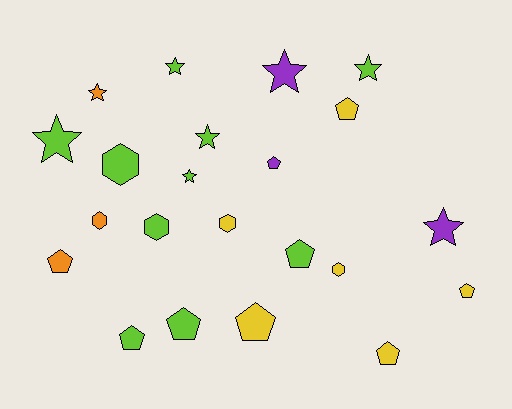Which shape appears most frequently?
Pentagon, with 9 objects.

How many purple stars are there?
There are 2 purple stars.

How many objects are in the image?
There are 22 objects.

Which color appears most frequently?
Lime, with 10 objects.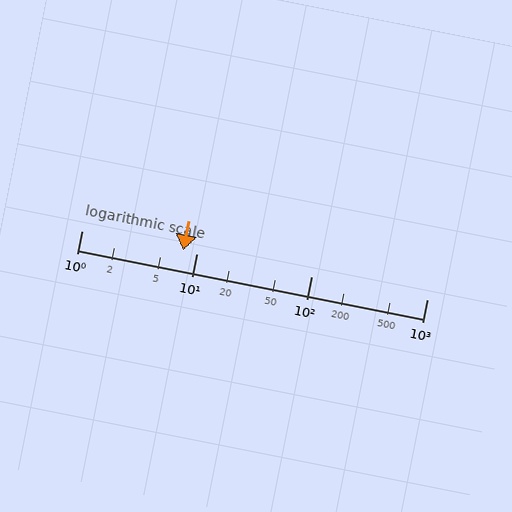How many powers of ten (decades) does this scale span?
The scale spans 3 decades, from 1 to 1000.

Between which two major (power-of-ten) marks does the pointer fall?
The pointer is between 1 and 10.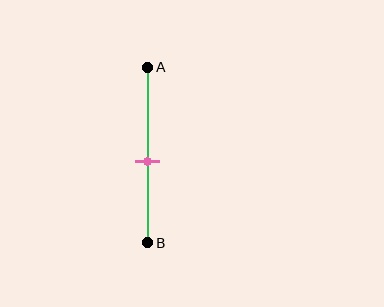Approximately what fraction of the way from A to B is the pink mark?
The pink mark is approximately 55% of the way from A to B.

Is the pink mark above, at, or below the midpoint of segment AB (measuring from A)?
The pink mark is below the midpoint of segment AB.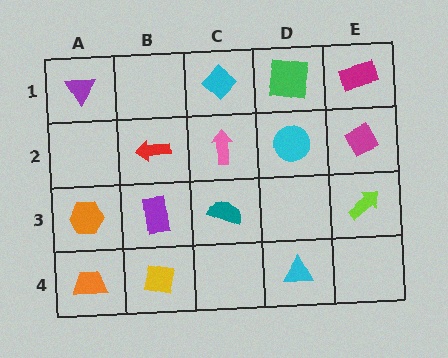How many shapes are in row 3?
4 shapes.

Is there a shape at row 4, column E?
No, that cell is empty.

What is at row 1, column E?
A magenta rectangle.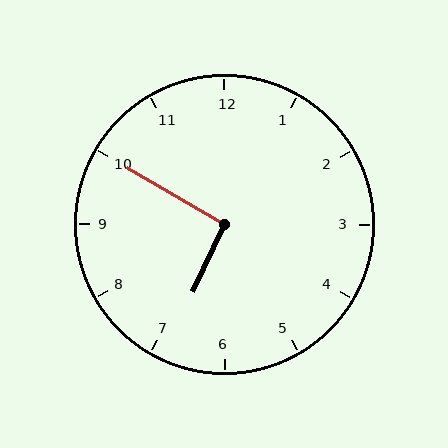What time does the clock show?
6:50.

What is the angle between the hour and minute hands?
Approximately 95 degrees.